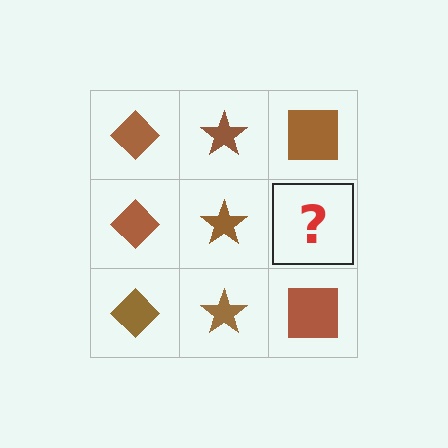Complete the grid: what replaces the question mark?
The question mark should be replaced with a brown square.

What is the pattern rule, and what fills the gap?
The rule is that each column has a consistent shape. The gap should be filled with a brown square.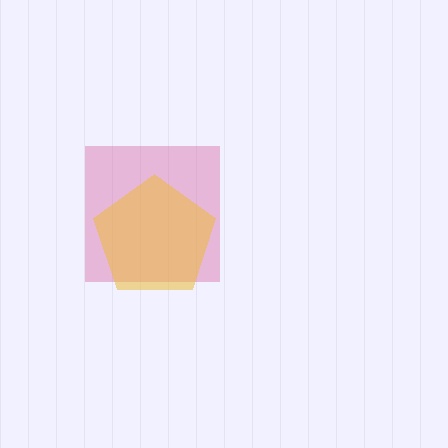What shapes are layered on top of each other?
The layered shapes are: a pink square, a yellow pentagon.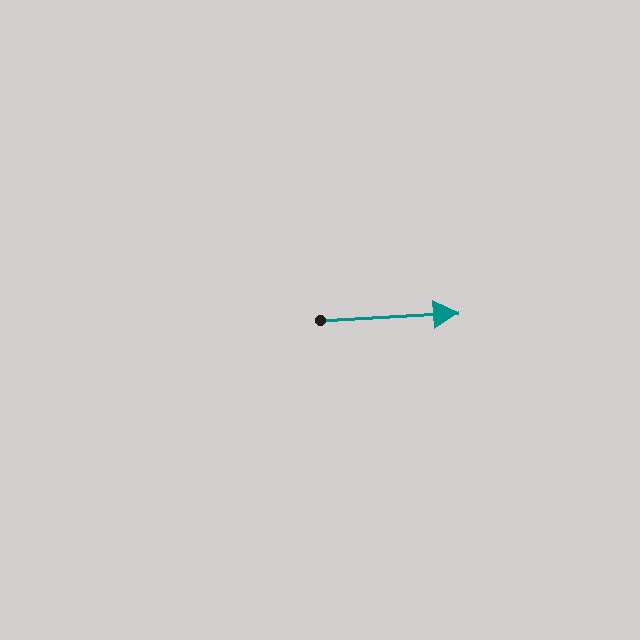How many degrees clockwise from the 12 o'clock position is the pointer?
Approximately 87 degrees.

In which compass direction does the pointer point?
East.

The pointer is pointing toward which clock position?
Roughly 3 o'clock.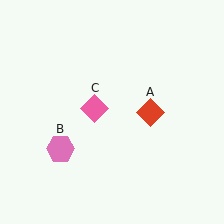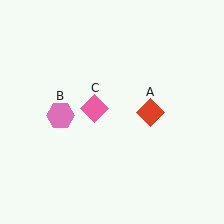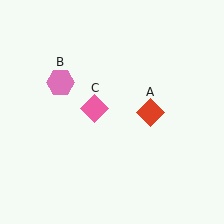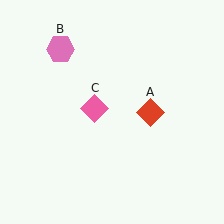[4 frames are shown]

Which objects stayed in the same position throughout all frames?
Red diamond (object A) and pink diamond (object C) remained stationary.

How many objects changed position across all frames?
1 object changed position: pink hexagon (object B).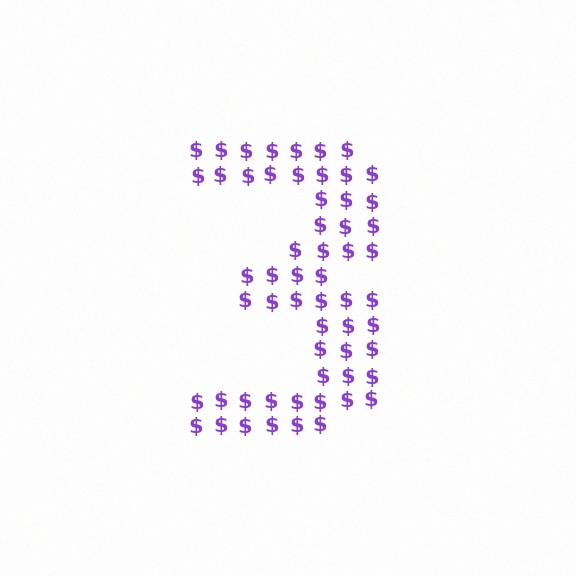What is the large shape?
The large shape is the digit 3.